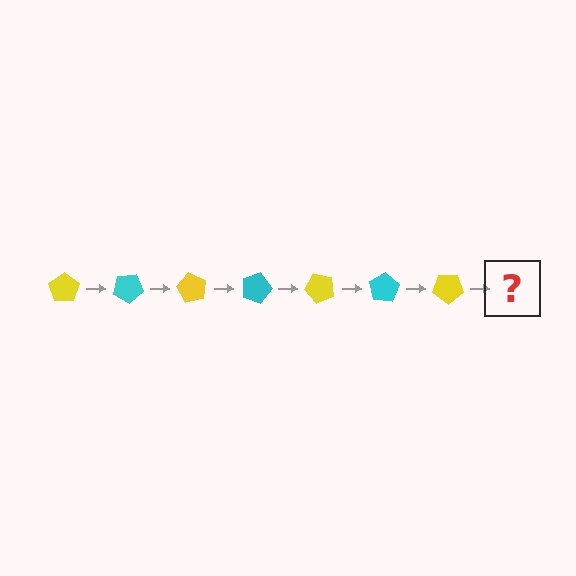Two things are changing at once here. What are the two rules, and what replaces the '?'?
The two rules are that it rotates 30 degrees each step and the color cycles through yellow and cyan. The '?' should be a cyan pentagon, rotated 210 degrees from the start.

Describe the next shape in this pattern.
It should be a cyan pentagon, rotated 210 degrees from the start.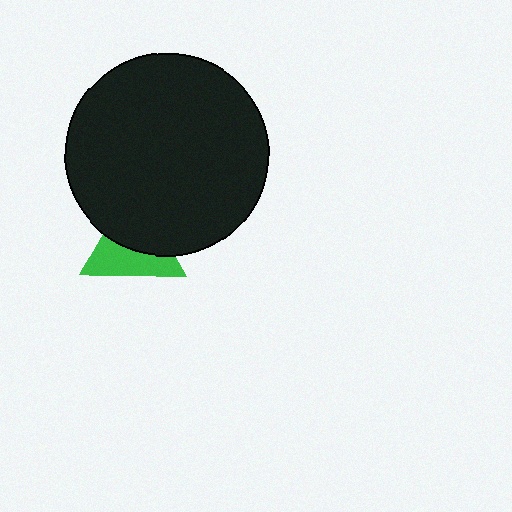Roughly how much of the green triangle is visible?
About half of it is visible (roughly 48%).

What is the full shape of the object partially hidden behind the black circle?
The partially hidden object is a green triangle.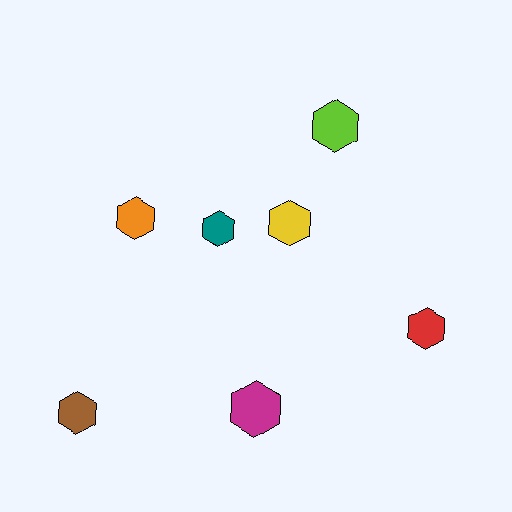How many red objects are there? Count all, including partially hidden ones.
There is 1 red object.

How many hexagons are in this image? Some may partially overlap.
There are 7 hexagons.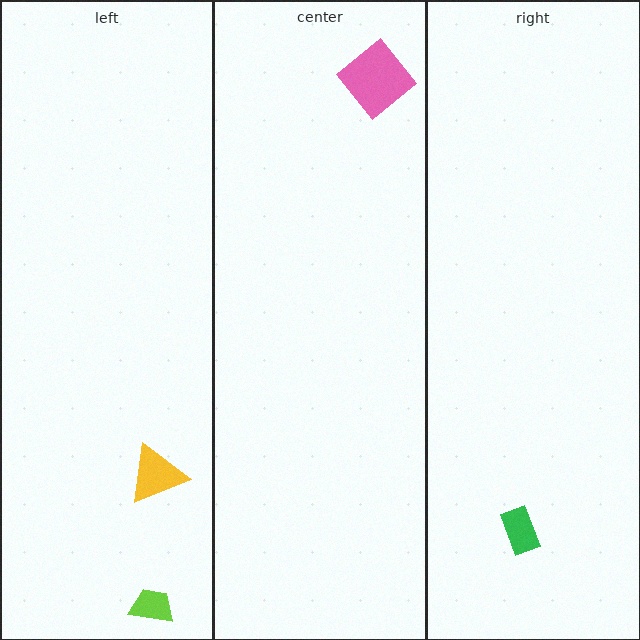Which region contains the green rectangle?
The right region.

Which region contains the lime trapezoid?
The left region.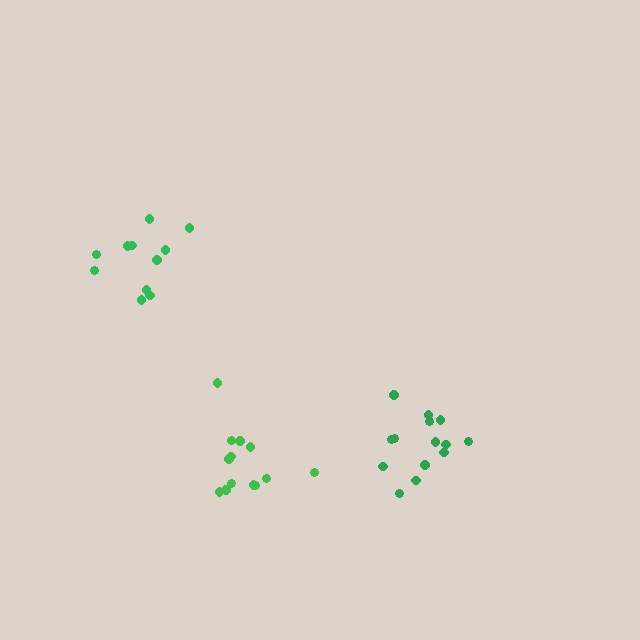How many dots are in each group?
Group 1: 11 dots, Group 2: 13 dots, Group 3: 14 dots (38 total).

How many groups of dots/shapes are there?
There are 3 groups.